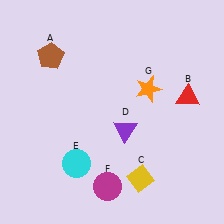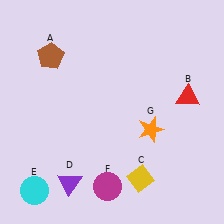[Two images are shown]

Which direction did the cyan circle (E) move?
The cyan circle (E) moved left.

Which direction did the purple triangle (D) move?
The purple triangle (D) moved left.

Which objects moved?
The objects that moved are: the purple triangle (D), the cyan circle (E), the orange star (G).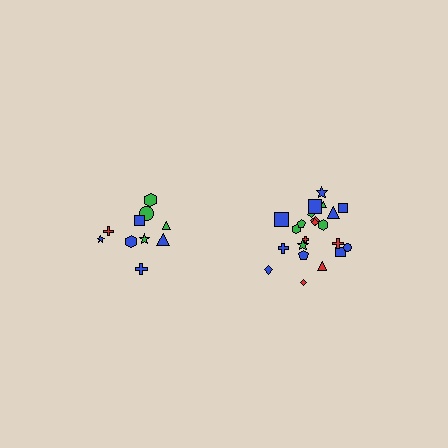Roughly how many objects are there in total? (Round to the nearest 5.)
Roughly 30 objects in total.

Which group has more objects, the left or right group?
The right group.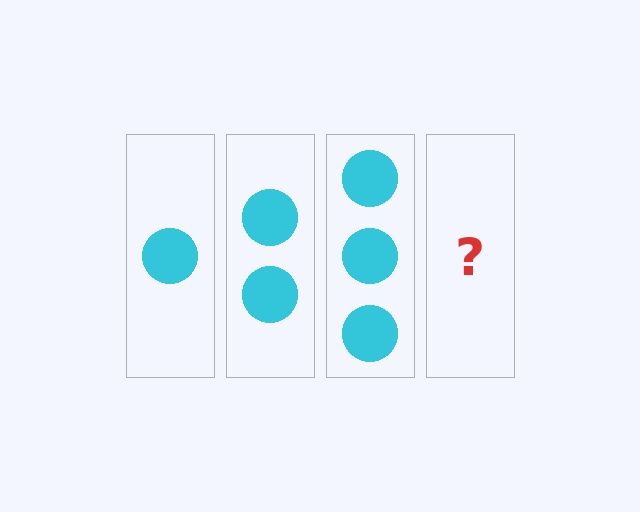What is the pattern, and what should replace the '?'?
The pattern is that each step adds one more circle. The '?' should be 4 circles.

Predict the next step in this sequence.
The next step is 4 circles.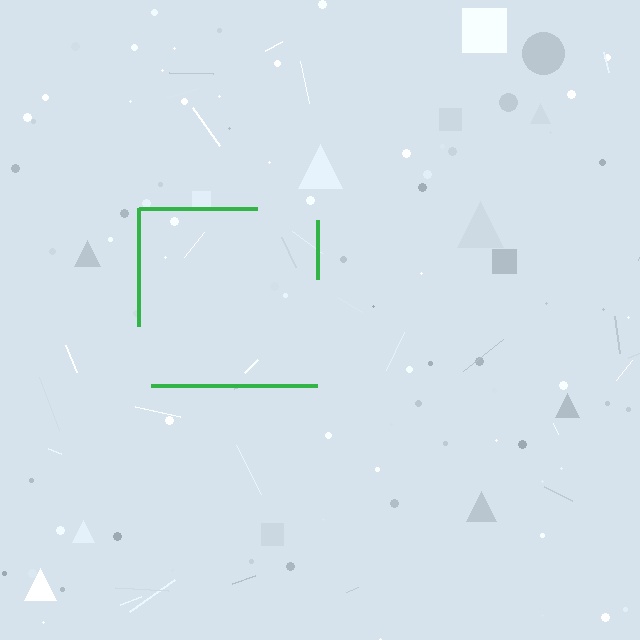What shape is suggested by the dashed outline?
The dashed outline suggests a square.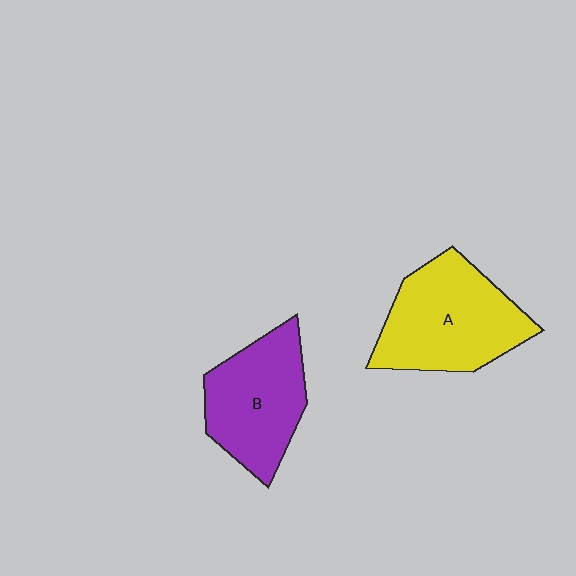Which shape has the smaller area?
Shape B (purple).